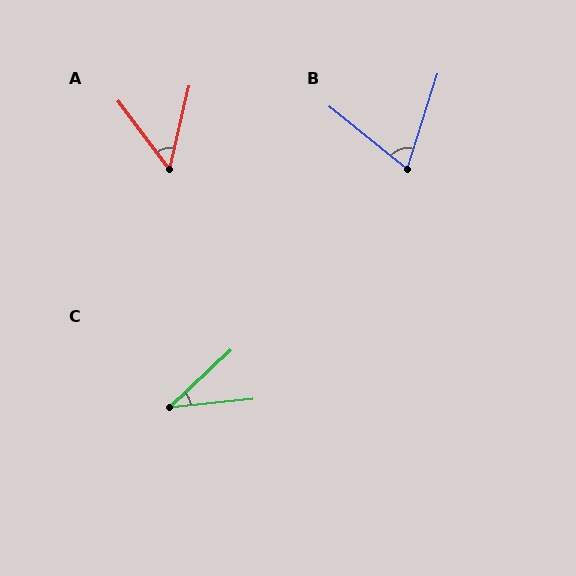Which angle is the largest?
B, at approximately 69 degrees.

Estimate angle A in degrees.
Approximately 50 degrees.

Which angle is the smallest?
C, at approximately 37 degrees.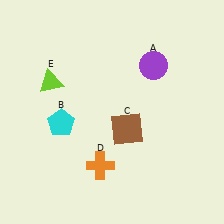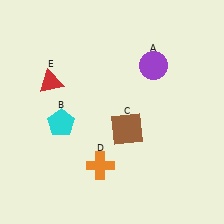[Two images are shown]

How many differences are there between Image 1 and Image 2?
There is 1 difference between the two images.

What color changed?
The triangle (E) changed from lime in Image 1 to red in Image 2.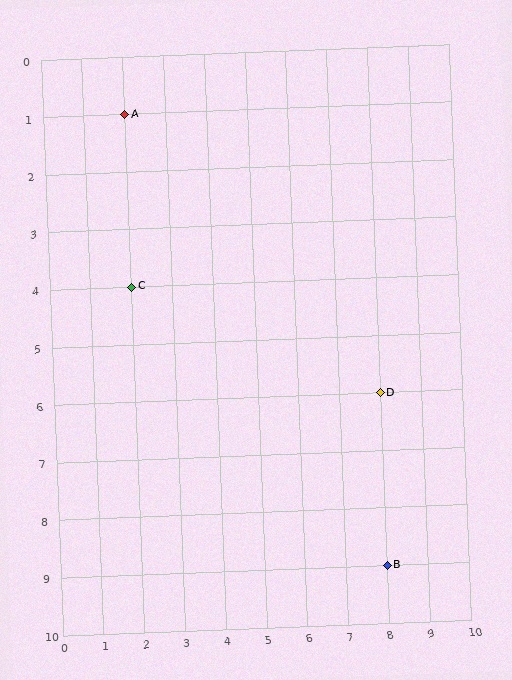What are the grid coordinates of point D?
Point D is at grid coordinates (8, 6).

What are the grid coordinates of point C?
Point C is at grid coordinates (2, 4).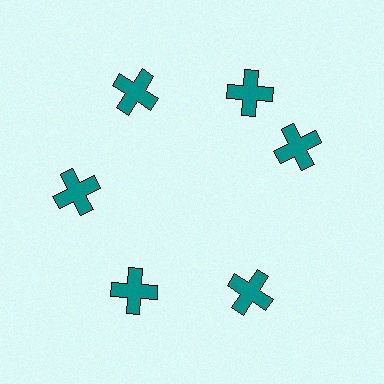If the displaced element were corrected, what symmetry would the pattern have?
It would have 6-fold rotational symmetry — the pattern would map onto itself every 60 degrees.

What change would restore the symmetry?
The symmetry would be restored by rotating it back into even spacing with its neighbors so that all 6 crosses sit at equal angles and equal distance from the center.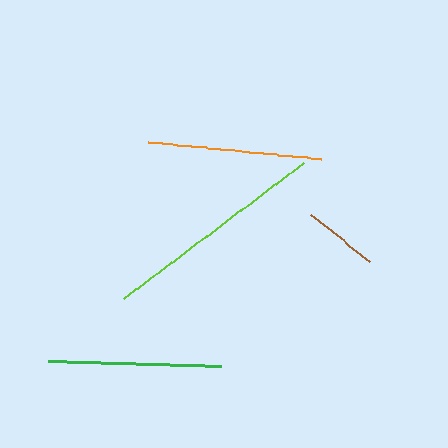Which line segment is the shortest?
The brown line is the shortest at approximately 75 pixels.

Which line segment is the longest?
The lime line is the longest at approximately 225 pixels.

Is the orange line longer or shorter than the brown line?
The orange line is longer than the brown line.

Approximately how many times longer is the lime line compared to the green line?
The lime line is approximately 1.3 times the length of the green line.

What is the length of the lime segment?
The lime segment is approximately 225 pixels long.